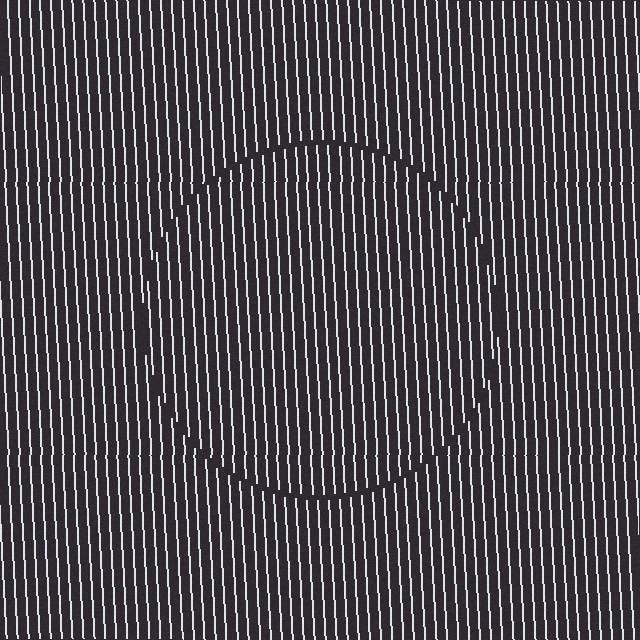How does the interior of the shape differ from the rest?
The interior of the shape contains the same grating, shifted by half a period — the contour is defined by the phase discontinuity where line-ends from the inner and outer gratings abut.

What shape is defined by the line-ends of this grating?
An illusory circle. The interior of the shape contains the same grating, shifted by half a period — the contour is defined by the phase discontinuity where line-ends from the inner and outer gratings abut.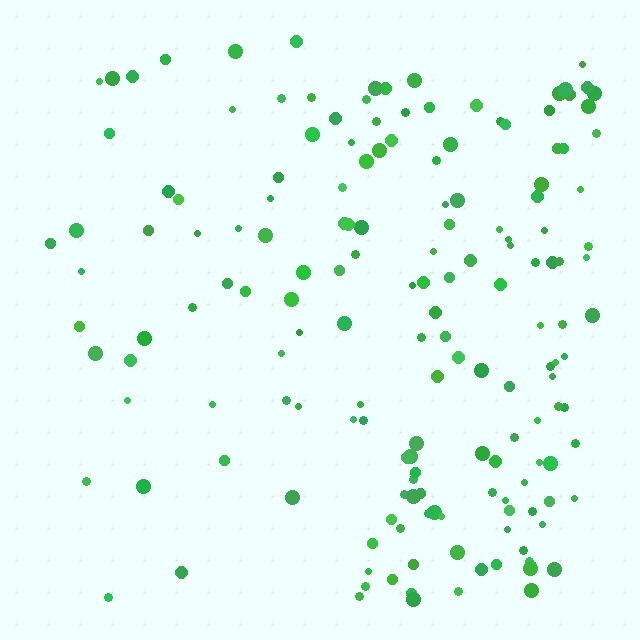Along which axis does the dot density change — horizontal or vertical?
Horizontal.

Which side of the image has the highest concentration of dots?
The right.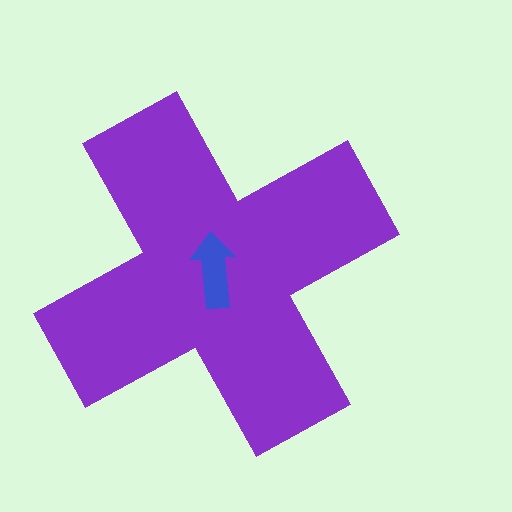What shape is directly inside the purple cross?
The blue arrow.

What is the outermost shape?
The purple cross.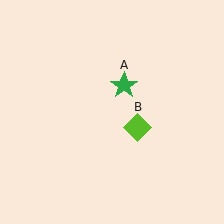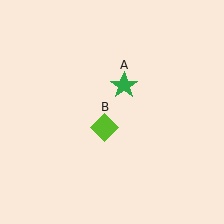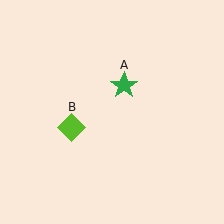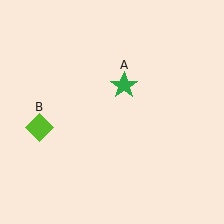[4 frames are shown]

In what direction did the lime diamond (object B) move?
The lime diamond (object B) moved left.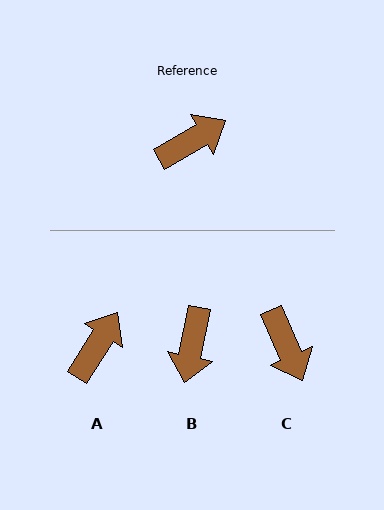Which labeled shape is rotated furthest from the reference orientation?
B, about 132 degrees away.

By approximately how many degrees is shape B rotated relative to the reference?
Approximately 132 degrees clockwise.